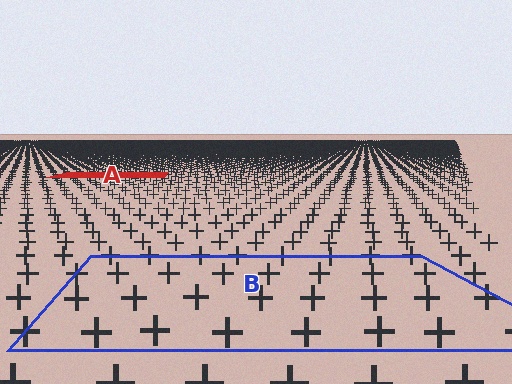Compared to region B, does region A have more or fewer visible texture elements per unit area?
Region A has more texture elements per unit area — they are packed more densely because it is farther away.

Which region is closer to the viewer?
Region B is closer. The texture elements there are larger and more spread out.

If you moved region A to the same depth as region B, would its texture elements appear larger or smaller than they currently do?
They would appear larger. At a closer depth, the same texture elements are projected at a bigger on-screen size.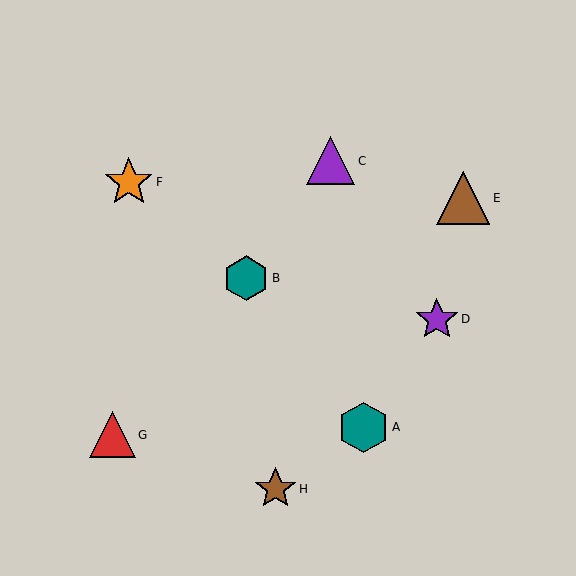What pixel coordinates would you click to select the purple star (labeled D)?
Click at (437, 319) to select the purple star D.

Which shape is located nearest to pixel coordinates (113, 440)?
The red triangle (labeled G) at (112, 435) is nearest to that location.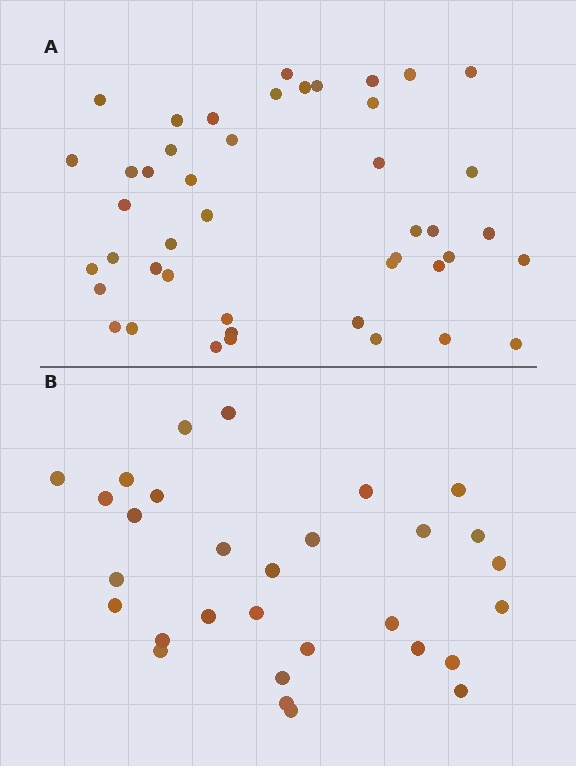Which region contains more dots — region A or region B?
Region A (the top region) has more dots.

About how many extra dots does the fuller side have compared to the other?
Region A has approximately 15 more dots than region B.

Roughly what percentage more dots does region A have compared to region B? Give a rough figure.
About 50% more.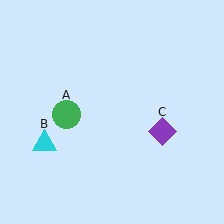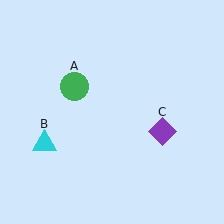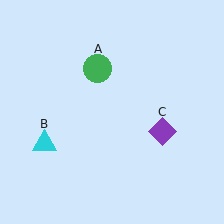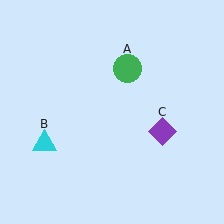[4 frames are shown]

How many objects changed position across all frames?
1 object changed position: green circle (object A).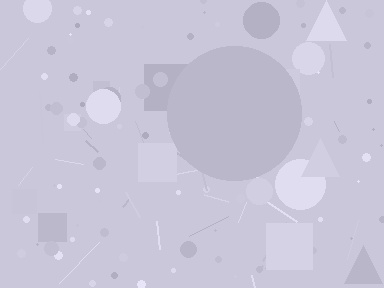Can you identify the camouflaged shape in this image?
The camouflaged shape is a circle.